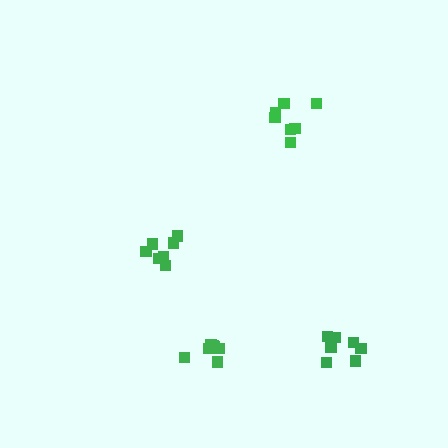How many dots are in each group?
Group 1: 7 dots, Group 2: 7 dots, Group 3: 7 dots, Group 4: 7 dots (28 total).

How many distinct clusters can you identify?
There are 4 distinct clusters.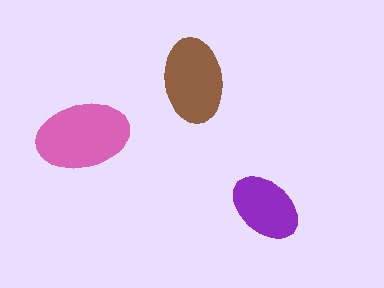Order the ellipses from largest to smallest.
the pink one, the brown one, the purple one.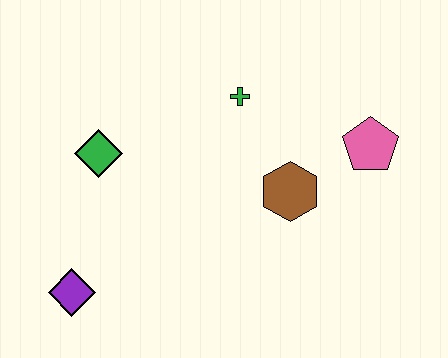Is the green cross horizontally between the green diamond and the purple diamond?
No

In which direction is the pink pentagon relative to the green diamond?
The pink pentagon is to the right of the green diamond.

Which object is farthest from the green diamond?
The pink pentagon is farthest from the green diamond.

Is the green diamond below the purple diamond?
No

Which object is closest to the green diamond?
The purple diamond is closest to the green diamond.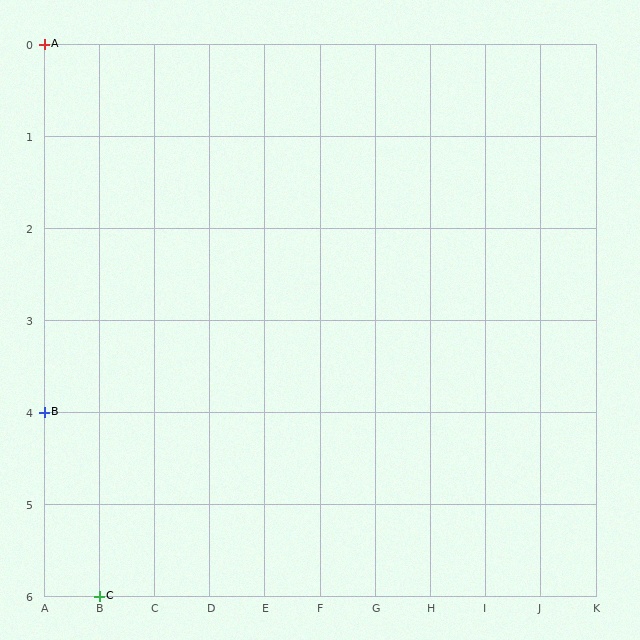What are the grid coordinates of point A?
Point A is at grid coordinates (A, 0).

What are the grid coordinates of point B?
Point B is at grid coordinates (A, 4).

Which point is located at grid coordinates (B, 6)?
Point C is at (B, 6).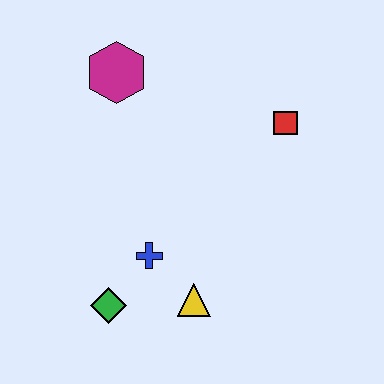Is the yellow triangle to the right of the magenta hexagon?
Yes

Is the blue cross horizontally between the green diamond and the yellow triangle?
Yes